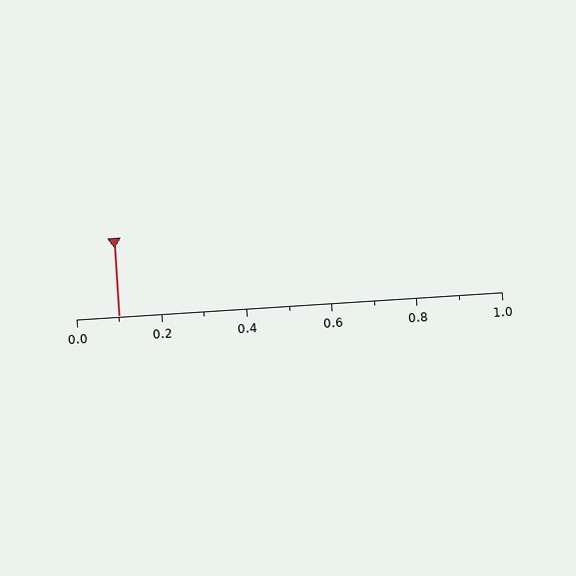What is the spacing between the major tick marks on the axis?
The major ticks are spaced 0.2 apart.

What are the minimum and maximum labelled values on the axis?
The axis runs from 0.0 to 1.0.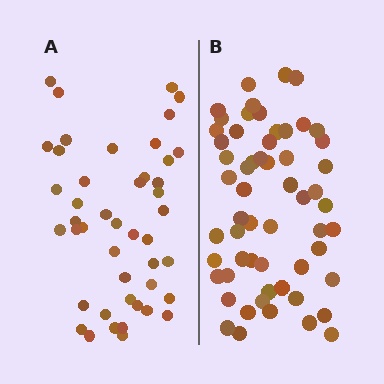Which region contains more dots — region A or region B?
Region B (the right region) has more dots.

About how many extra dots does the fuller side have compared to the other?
Region B has approximately 15 more dots than region A.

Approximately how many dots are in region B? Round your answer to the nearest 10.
About 60 dots. (The exact count is 58, which rounds to 60.)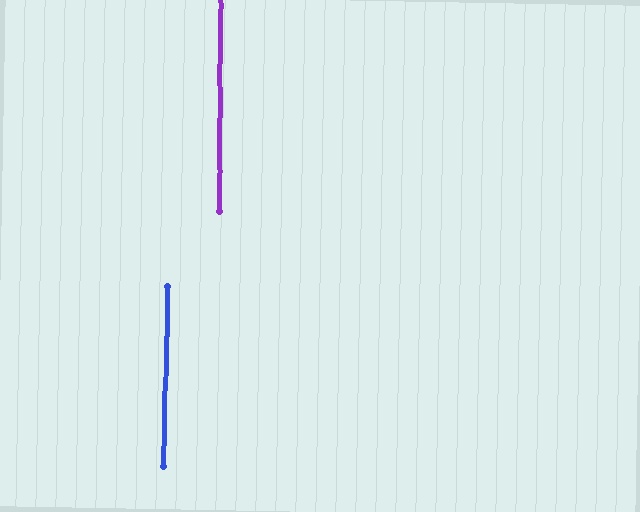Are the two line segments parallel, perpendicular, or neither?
Parallel — their directions differ by only 1.0°.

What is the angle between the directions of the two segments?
Approximately 1 degree.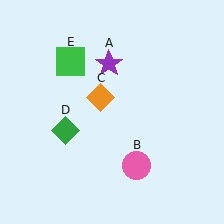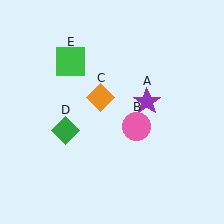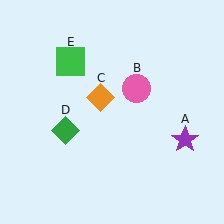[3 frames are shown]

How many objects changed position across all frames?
2 objects changed position: purple star (object A), pink circle (object B).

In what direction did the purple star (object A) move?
The purple star (object A) moved down and to the right.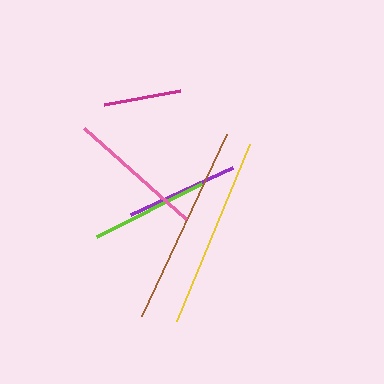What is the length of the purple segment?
The purple segment is approximately 112 pixels long.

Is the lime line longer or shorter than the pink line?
The pink line is longer than the lime line.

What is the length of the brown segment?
The brown segment is approximately 201 pixels long.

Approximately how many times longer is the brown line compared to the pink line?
The brown line is approximately 1.5 times the length of the pink line.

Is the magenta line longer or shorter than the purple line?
The purple line is longer than the magenta line.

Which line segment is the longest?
The brown line is the longest at approximately 201 pixels.